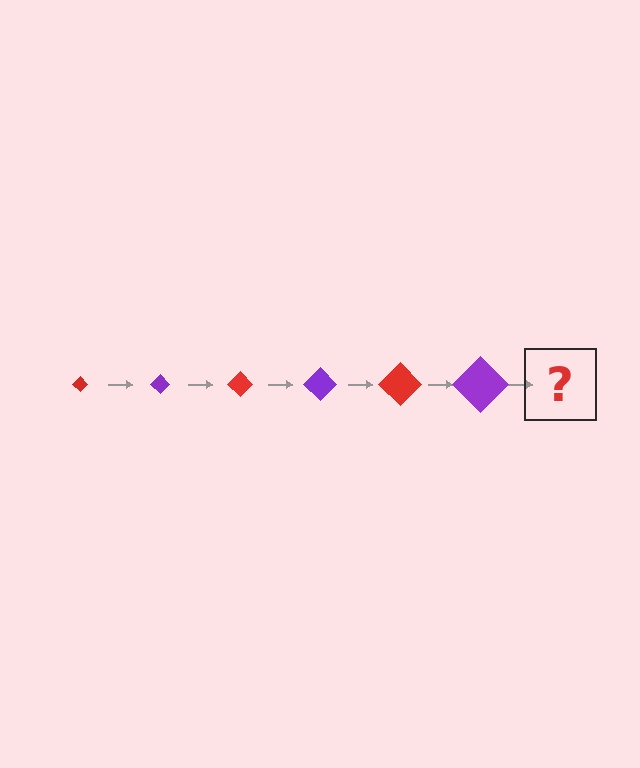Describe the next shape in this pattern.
It should be a red diamond, larger than the previous one.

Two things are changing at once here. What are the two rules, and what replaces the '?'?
The two rules are that the diamond grows larger each step and the color cycles through red and purple. The '?' should be a red diamond, larger than the previous one.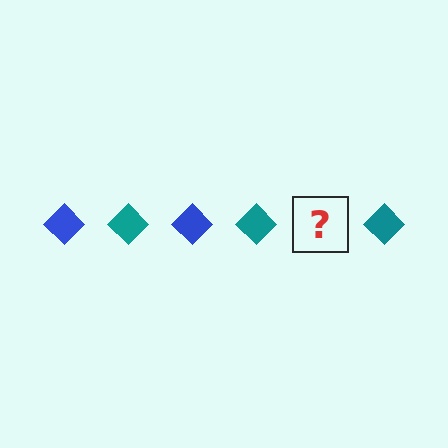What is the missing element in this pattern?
The missing element is a blue diamond.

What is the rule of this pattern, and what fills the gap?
The rule is that the pattern cycles through blue, teal diamonds. The gap should be filled with a blue diamond.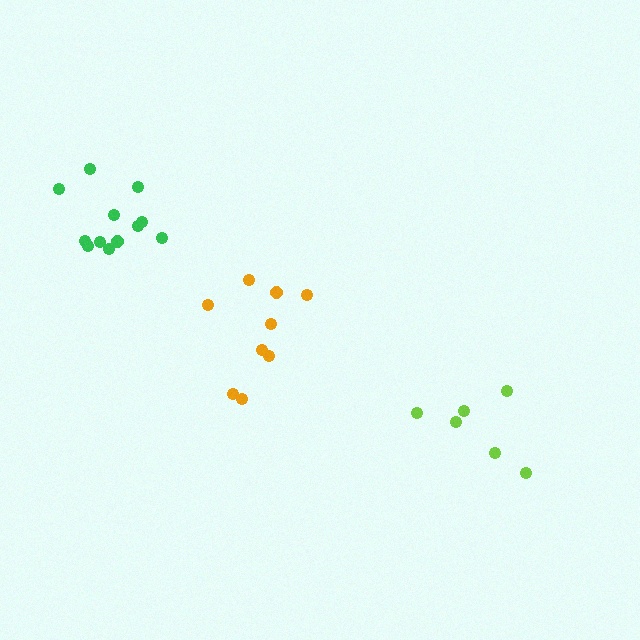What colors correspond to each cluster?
The clusters are colored: orange, lime, green.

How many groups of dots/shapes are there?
There are 3 groups.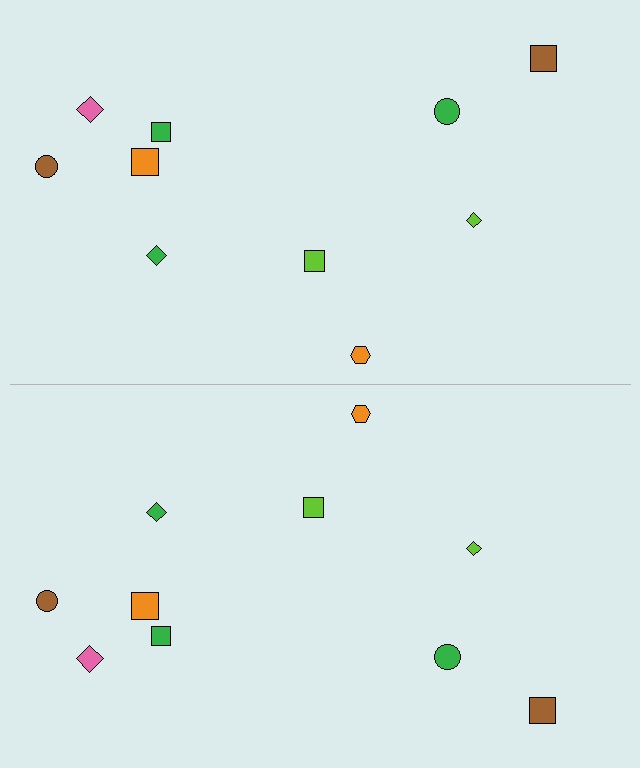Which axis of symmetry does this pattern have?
The pattern has a horizontal axis of symmetry running through the center of the image.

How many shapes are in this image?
There are 20 shapes in this image.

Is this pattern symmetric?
Yes, this pattern has bilateral (reflection) symmetry.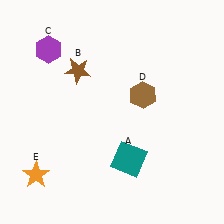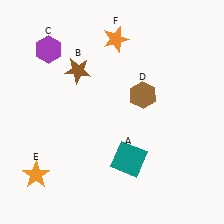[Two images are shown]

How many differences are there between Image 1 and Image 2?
There is 1 difference between the two images.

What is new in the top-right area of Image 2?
An orange star (F) was added in the top-right area of Image 2.